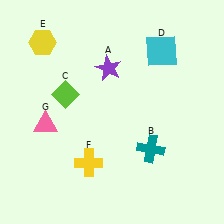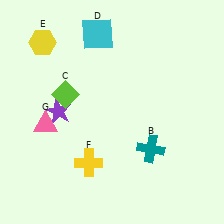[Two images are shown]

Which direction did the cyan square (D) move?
The cyan square (D) moved left.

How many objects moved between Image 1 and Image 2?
2 objects moved between the two images.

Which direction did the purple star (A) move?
The purple star (A) moved left.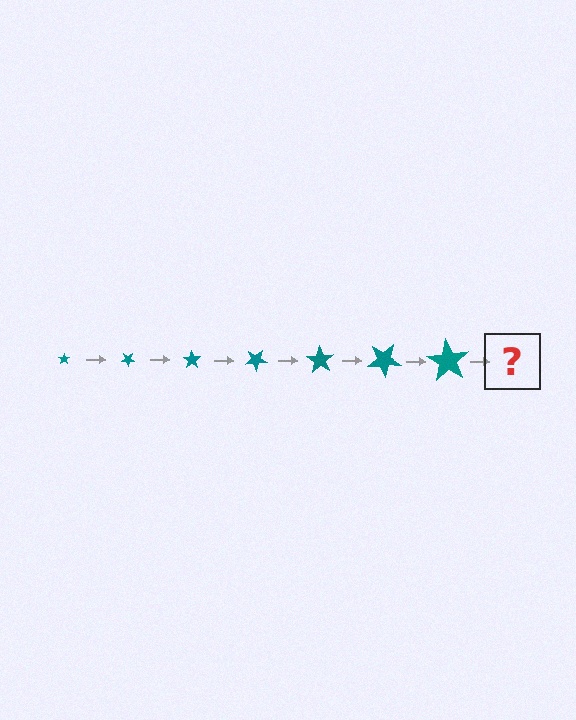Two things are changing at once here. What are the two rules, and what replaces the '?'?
The two rules are that the star grows larger each step and it rotates 35 degrees each step. The '?' should be a star, larger than the previous one and rotated 245 degrees from the start.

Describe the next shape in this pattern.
It should be a star, larger than the previous one and rotated 245 degrees from the start.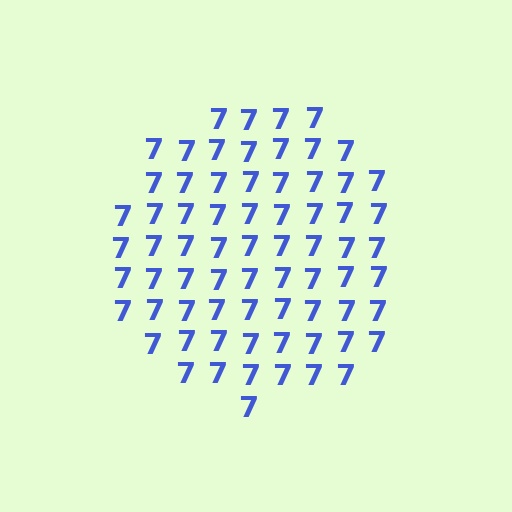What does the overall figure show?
The overall figure shows a circle.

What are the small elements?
The small elements are digit 7's.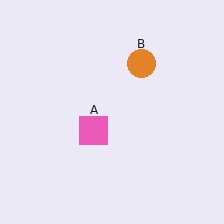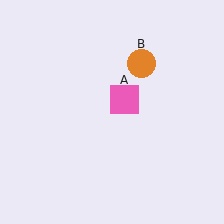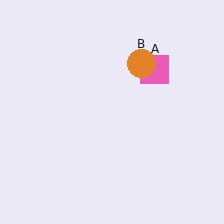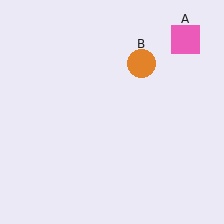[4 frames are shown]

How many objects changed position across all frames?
1 object changed position: pink square (object A).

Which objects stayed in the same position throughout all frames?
Orange circle (object B) remained stationary.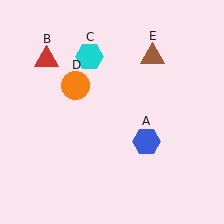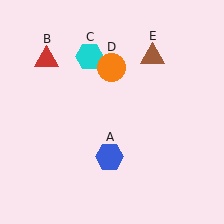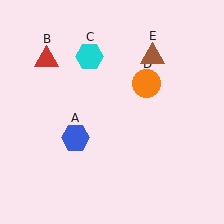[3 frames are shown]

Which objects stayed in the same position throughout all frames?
Red triangle (object B) and cyan hexagon (object C) and brown triangle (object E) remained stationary.